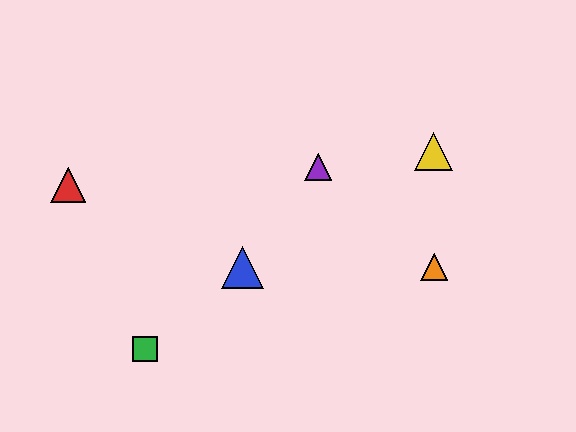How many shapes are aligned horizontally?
2 shapes (the blue triangle, the orange triangle) are aligned horizontally.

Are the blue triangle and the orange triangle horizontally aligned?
Yes, both are at y≈267.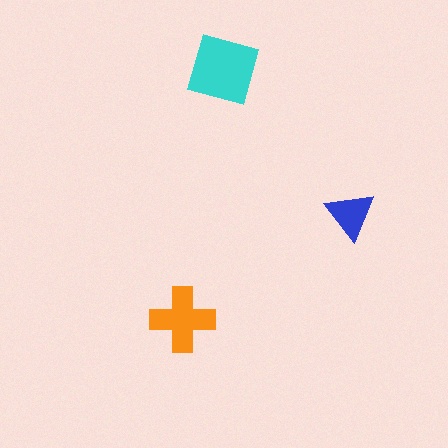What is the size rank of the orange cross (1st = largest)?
2nd.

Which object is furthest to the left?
The orange cross is leftmost.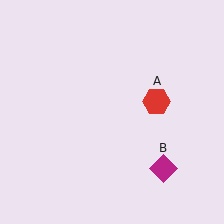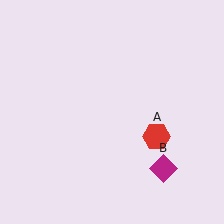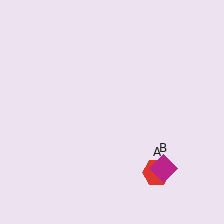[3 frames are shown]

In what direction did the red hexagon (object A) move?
The red hexagon (object A) moved down.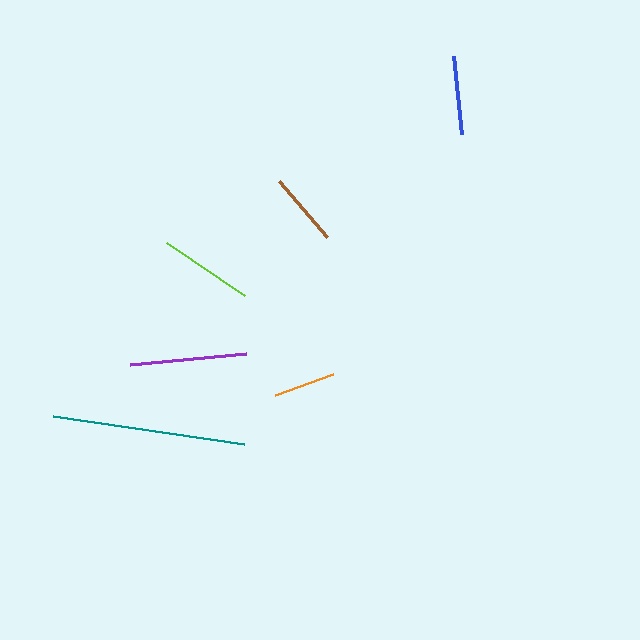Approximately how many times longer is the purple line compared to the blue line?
The purple line is approximately 1.5 times the length of the blue line.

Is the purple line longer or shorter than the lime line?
The purple line is longer than the lime line.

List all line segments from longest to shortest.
From longest to shortest: teal, purple, lime, blue, brown, orange.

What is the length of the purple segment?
The purple segment is approximately 117 pixels long.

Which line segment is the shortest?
The orange line is the shortest at approximately 61 pixels.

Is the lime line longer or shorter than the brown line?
The lime line is longer than the brown line.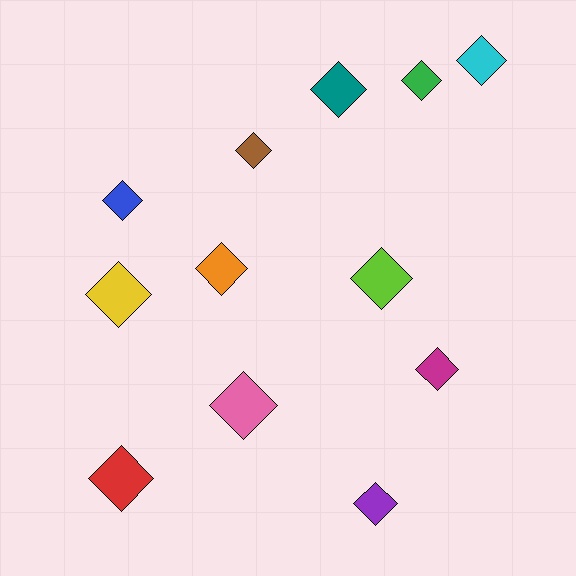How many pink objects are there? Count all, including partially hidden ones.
There is 1 pink object.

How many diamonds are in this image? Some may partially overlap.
There are 12 diamonds.